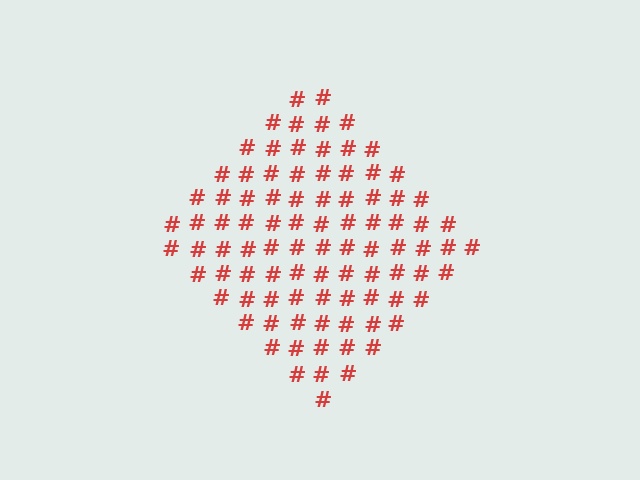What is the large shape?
The large shape is a diamond.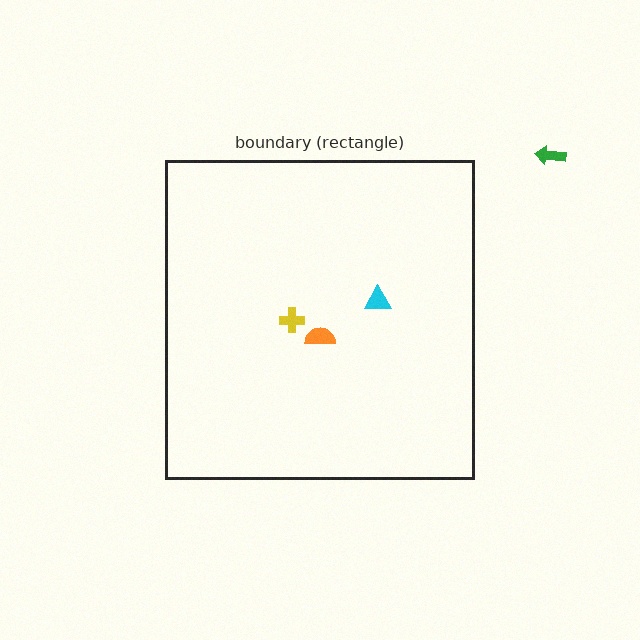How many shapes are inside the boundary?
3 inside, 1 outside.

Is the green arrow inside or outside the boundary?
Outside.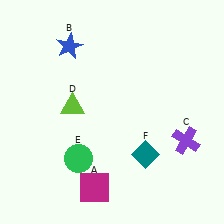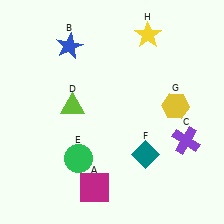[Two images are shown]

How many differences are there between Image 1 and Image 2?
There are 2 differences between the two images.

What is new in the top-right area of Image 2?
A yellow star (H) was added in the top-right area of Image 2.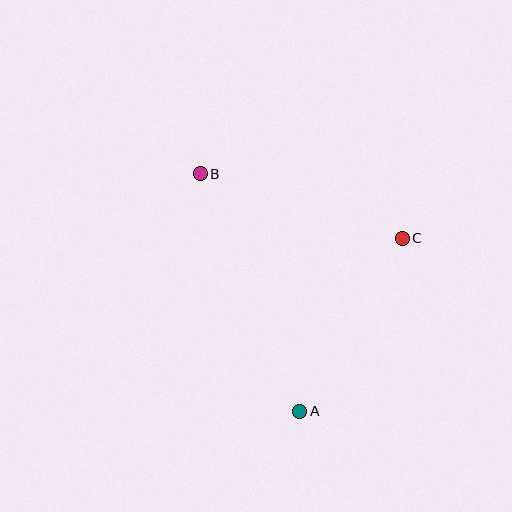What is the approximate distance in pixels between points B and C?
The distance between B and C is approximately 212 pixels.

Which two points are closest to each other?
Points A and C are closest to each other.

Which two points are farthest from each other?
Points A and B are farthest from each other.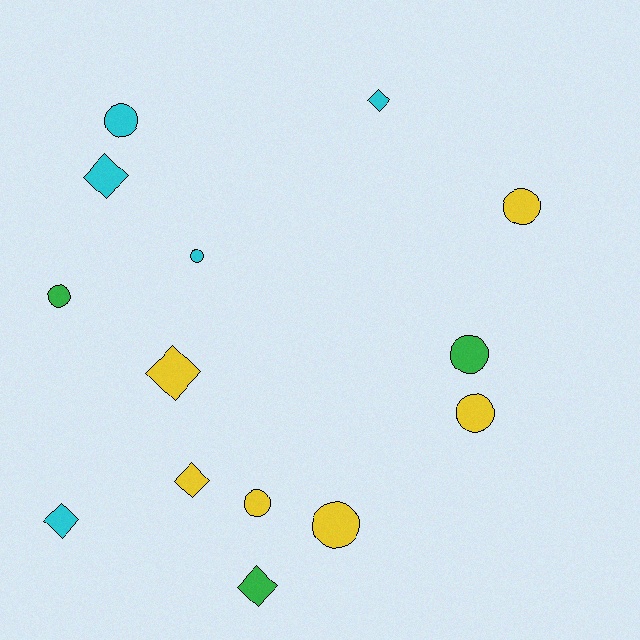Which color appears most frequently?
Yellow, with 6 objects.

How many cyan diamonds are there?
There are 3 cyan diamonds.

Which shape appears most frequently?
Circle, with 8 objects.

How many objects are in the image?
There are 14 objects.